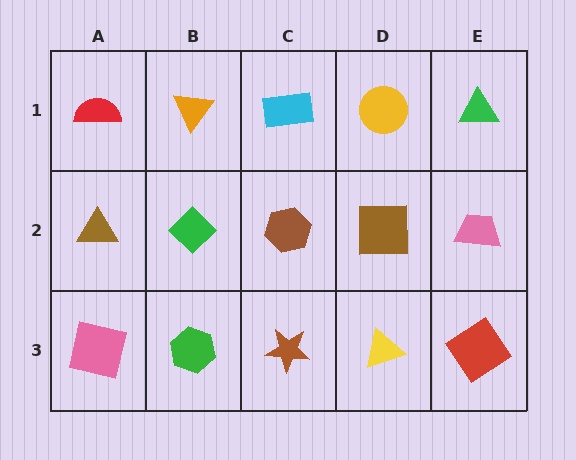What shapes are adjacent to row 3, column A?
A brown triangle (row 2, column A), a green hexagon (row 3, column B).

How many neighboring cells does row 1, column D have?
3.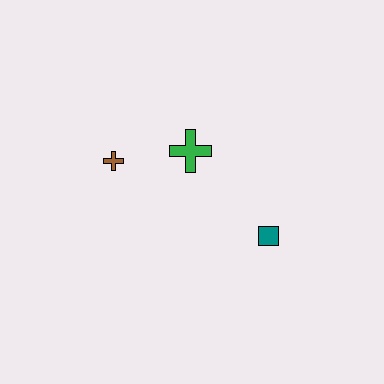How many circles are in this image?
There are no circles.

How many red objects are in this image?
There are no red objects.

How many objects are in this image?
There are 3 objects.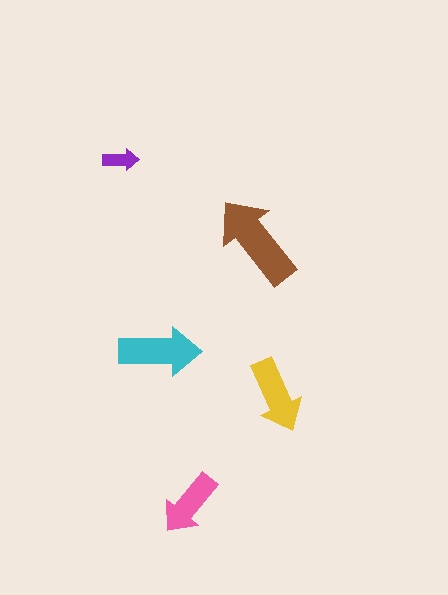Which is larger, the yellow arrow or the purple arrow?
The yellow one.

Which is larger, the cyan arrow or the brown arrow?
The brown one.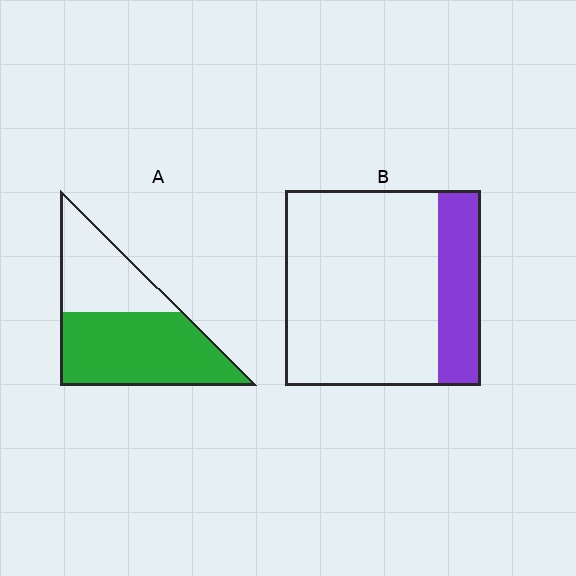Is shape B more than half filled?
No.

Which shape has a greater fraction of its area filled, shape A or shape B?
Shape A.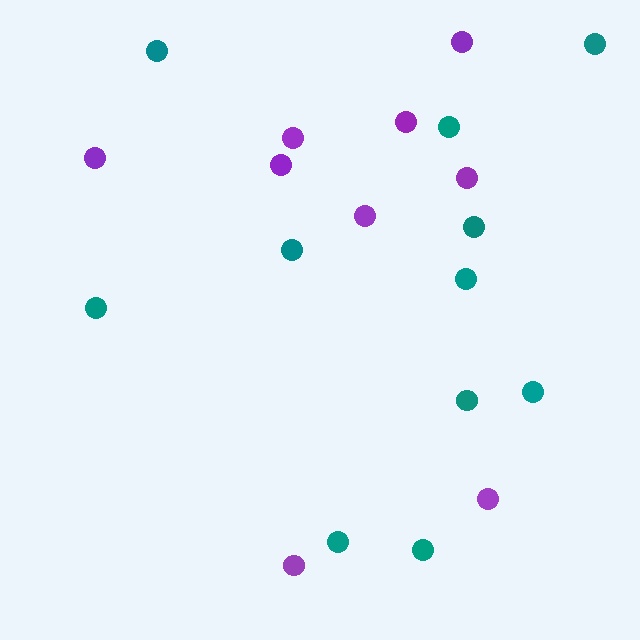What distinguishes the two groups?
There are 2 groups: one group of purple circles (9) and one group of teal circles (11).